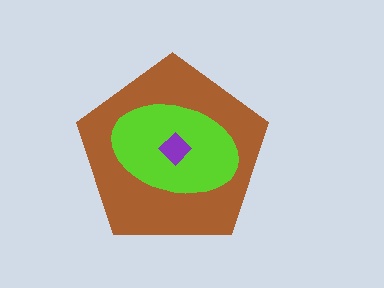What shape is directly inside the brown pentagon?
The lime ellipse.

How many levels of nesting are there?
3.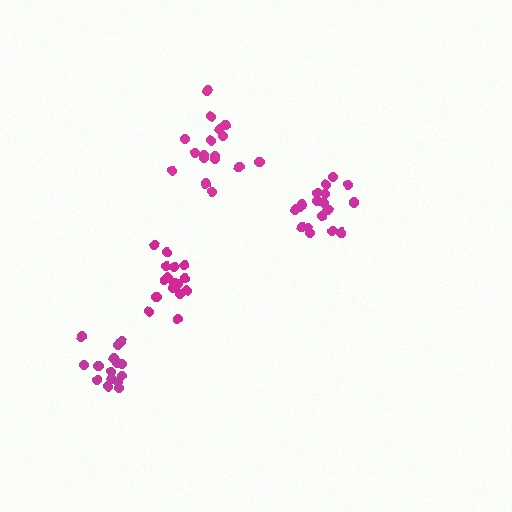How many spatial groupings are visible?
There are 4 spatial groupings.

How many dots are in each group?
Group 1: 15 dots, Group 2: 19 dots, Group 3: 17 dots, Group 4: 17 dots (68 total).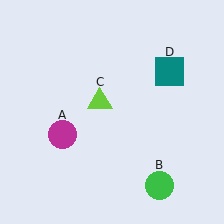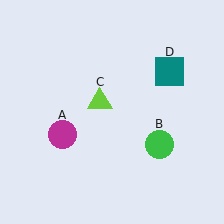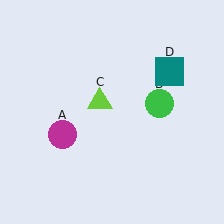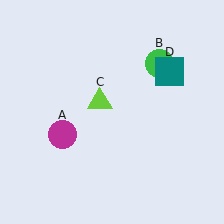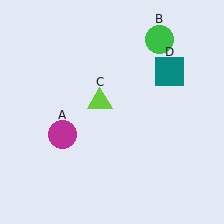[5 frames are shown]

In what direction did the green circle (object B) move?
The green circle (object B) moved up.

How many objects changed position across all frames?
1 object changed position: green circle (object B).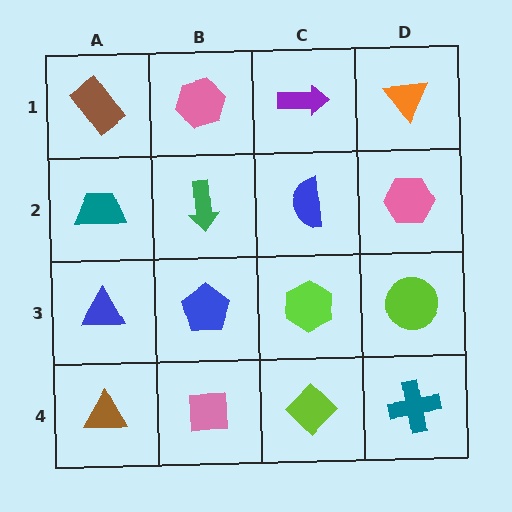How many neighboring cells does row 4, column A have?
2.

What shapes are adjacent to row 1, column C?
A blue semicircle (row 2, column C), a pink hexagon (row 1, column B), an orange triangle (row 1, column D).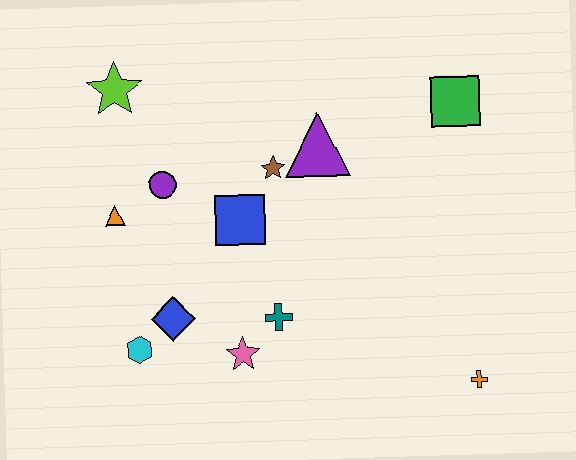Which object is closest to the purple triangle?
The brown star is closest to the purple triangle.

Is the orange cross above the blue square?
No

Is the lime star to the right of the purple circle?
No